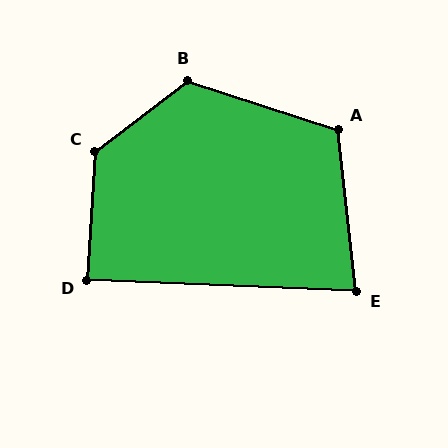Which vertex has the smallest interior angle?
E, at approximately 82 degrees.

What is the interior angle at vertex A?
Approximately 114 degrees (obtuse).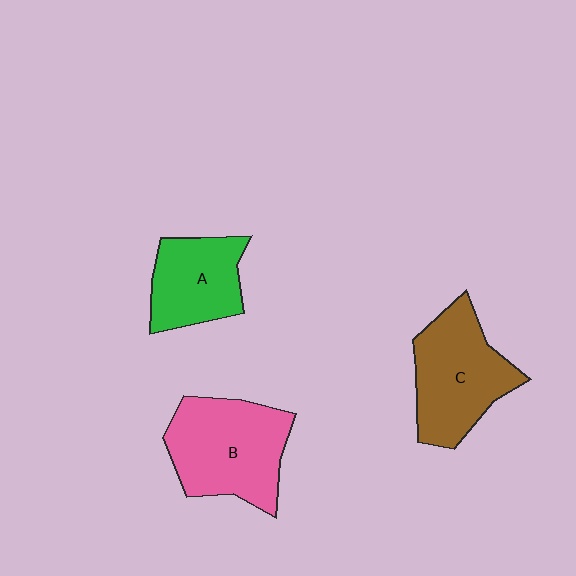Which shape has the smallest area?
Shape A (green).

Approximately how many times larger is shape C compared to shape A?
Approximately 1.3 times.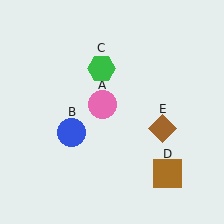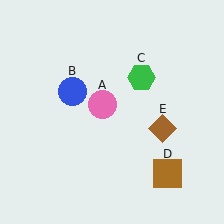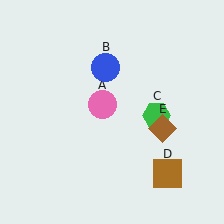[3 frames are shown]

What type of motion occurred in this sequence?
The blue circle (object B), green hexagon (object C) rotated clockwise around the center of the scene.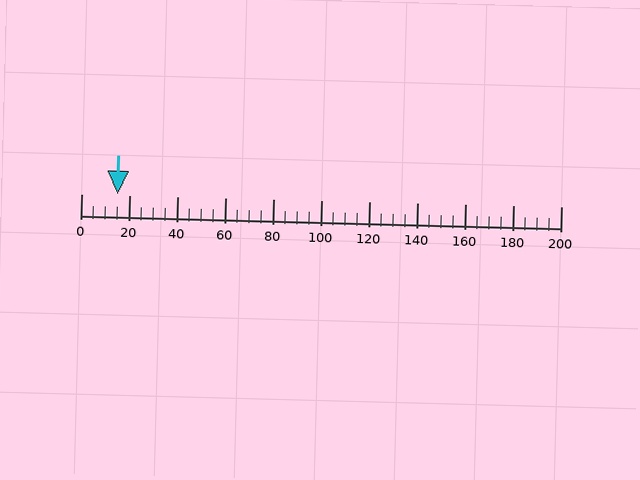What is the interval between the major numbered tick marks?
The major tick marks are spaced 20 units apart.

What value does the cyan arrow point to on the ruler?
The cyan arrow points to approximately 15.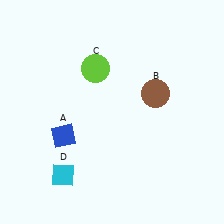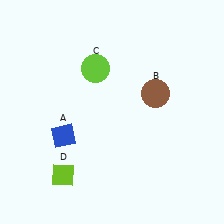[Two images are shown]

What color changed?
The diamond (D) changed from cyan in Image 1 to lime in Image 2.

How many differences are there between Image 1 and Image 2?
There is 1 difference between the two images.